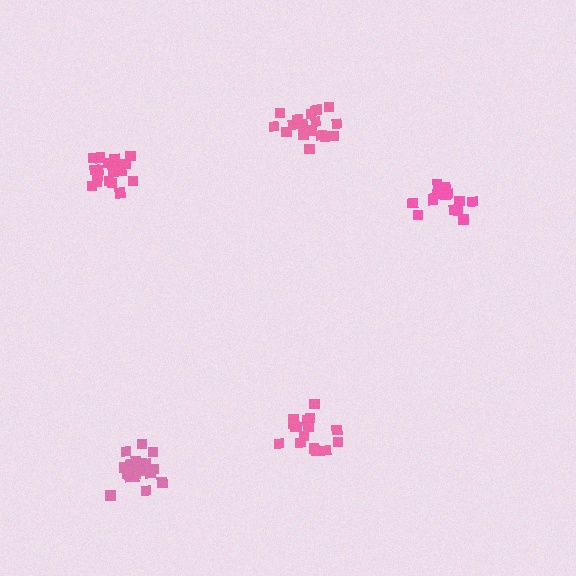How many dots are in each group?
Group 1: 15 dots, Group 2: 20 dots, Group 3: 18 dots, Group 4: 18 dots, Group 5: 17 dots (88 total).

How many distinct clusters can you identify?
There are 5 distinct clusters.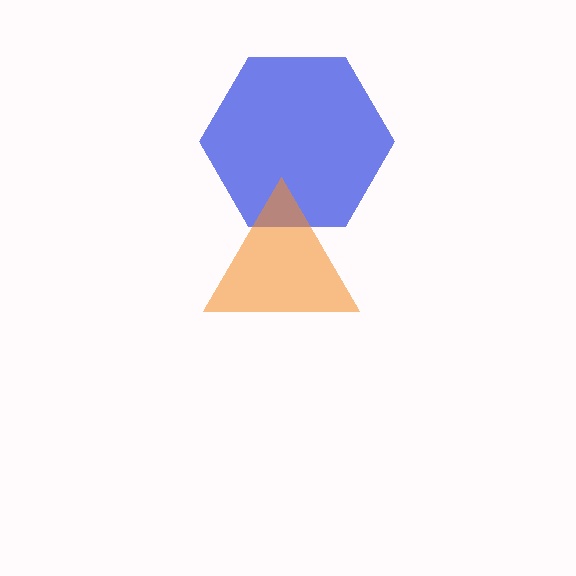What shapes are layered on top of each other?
The layered shapes are: a blue hexagon, an orange triangle.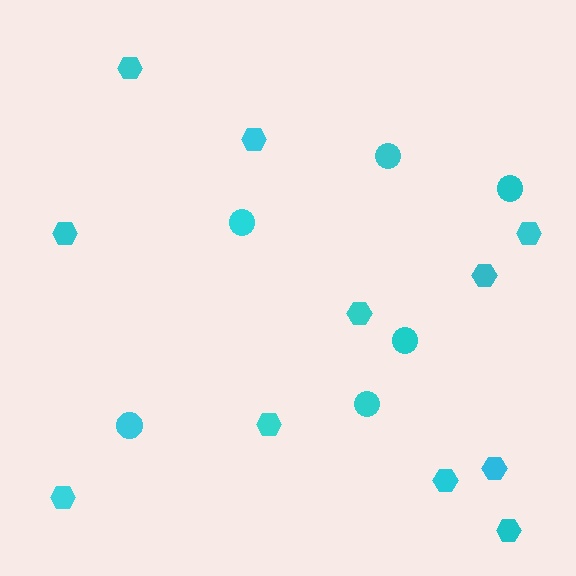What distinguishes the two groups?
There are 2 groups: one group of hexagons (11) and one group of circles (6).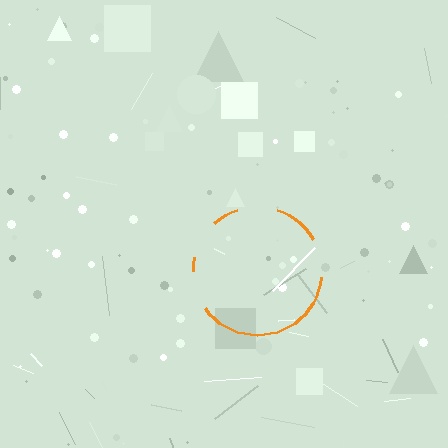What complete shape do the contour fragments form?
The contour fragments form a circle.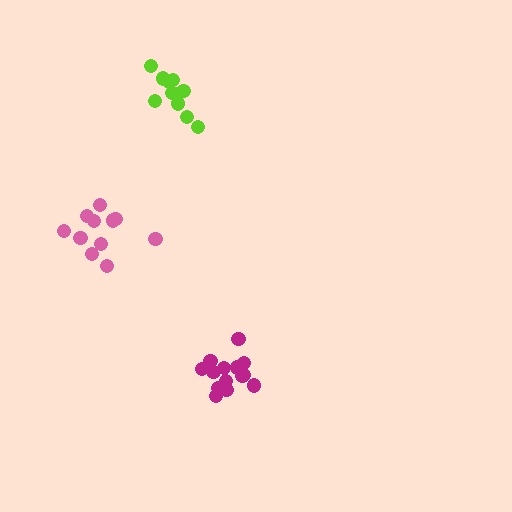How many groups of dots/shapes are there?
There are 3 groups.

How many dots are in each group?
Group 1: 15 dots, Group 2: 10 dots, Group 3: 11 dots (36 total).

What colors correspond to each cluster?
The clusters are colored: magenta, lime, pink.